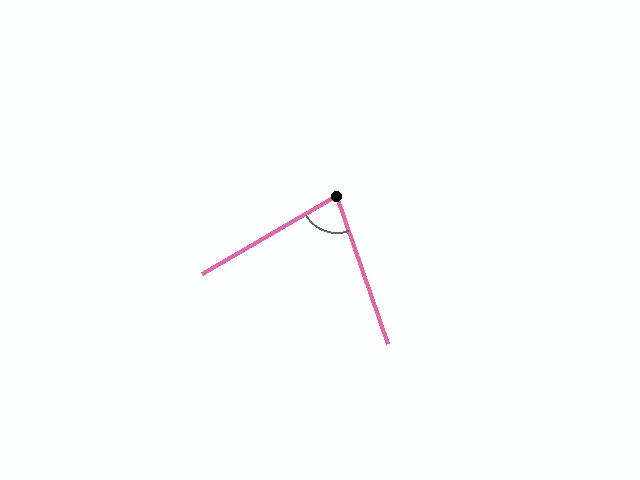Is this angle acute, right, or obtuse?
It is acute.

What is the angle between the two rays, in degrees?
Approximately 79 degrees.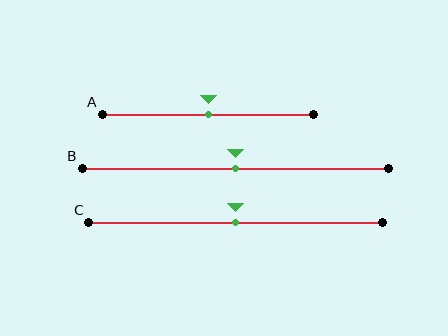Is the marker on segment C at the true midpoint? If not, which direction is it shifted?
Yes, the marker on segment C is at the true midpoint.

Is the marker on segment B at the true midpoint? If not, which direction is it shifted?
Yes, the marker on segment B is at the true midpoint.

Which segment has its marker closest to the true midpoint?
Segment A has its marker closest to the true midpoint.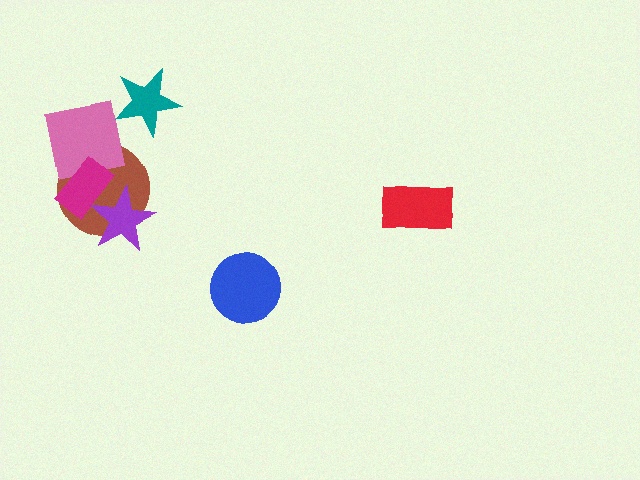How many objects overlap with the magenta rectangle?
3 objects overlap with the magenta rectangle.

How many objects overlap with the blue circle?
0 objects overlap with the blue circle.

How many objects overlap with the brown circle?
3 objects overlap with the brown circle.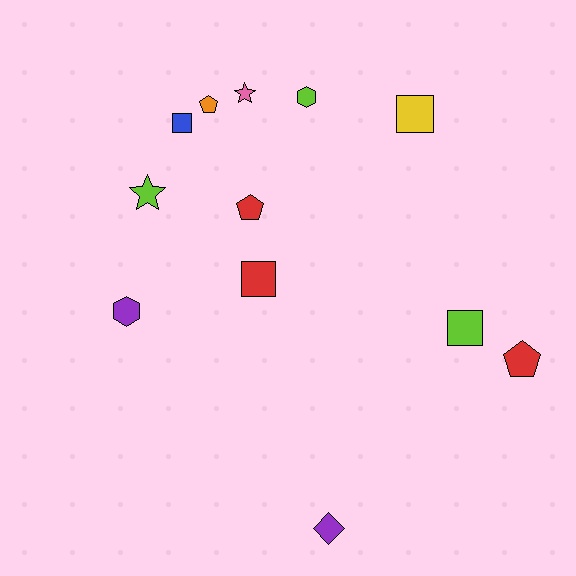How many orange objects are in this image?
There is 1 orange object.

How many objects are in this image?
There are 12 objects.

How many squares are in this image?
There are 4 squares.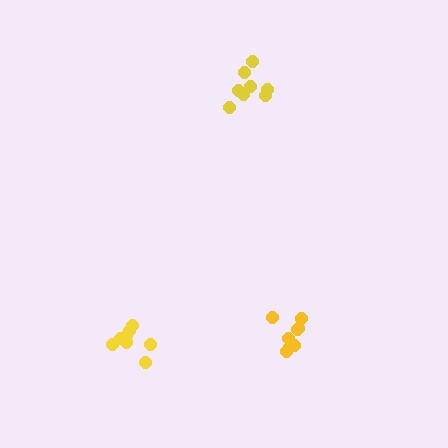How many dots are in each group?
Group 1: 8 dots, Group 2: 8 dots, Group 3: 8 dots (24 total).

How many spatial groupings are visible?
There are 3 spatial groupings.